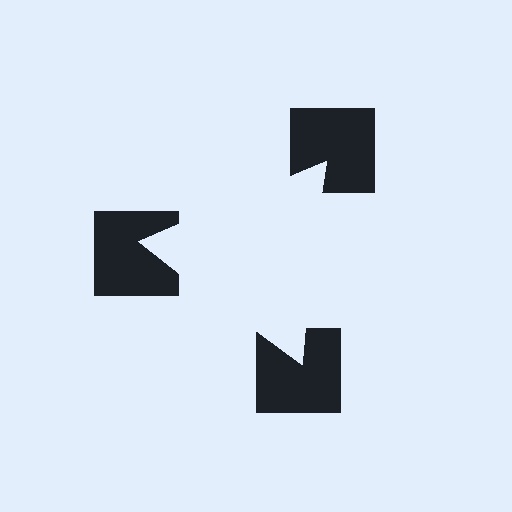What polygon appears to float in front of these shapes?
An illusory triangle — its edges are inferred from the aligned wedge cuts in the notched squares, not physically drawn.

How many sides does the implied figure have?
3 sides.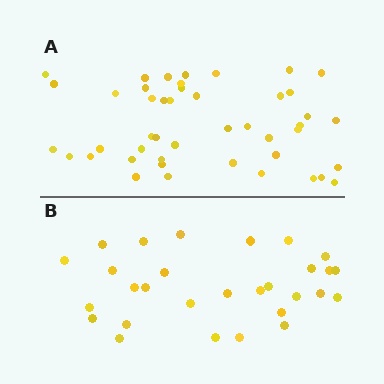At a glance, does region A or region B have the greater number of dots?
Region A (the top region) has more dots.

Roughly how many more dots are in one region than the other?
Region A has approximately 15 more dots than region B.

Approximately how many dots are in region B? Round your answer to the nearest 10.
About 30 dots. (The exact count is 29, which rounds to 30.)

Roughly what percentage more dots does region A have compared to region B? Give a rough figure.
About 55% more.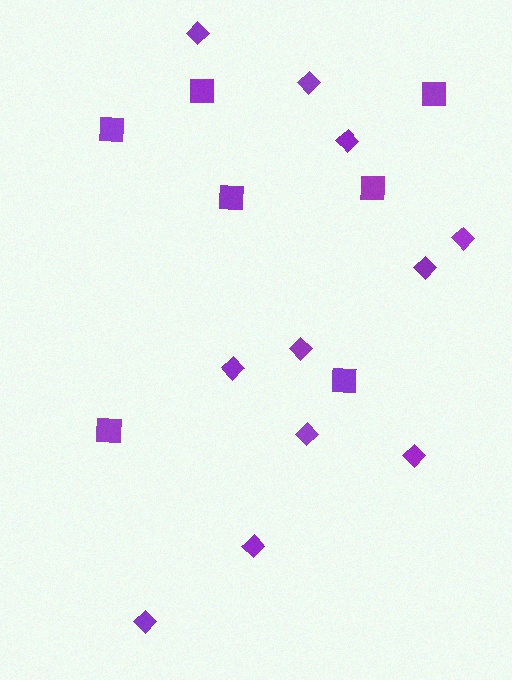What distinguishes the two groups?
There are 2 groups: one group of diamonds (11) and one group of squares (7).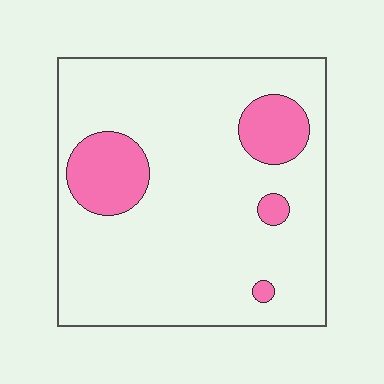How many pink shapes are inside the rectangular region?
4.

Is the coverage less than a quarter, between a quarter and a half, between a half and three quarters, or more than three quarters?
Less than a quarter.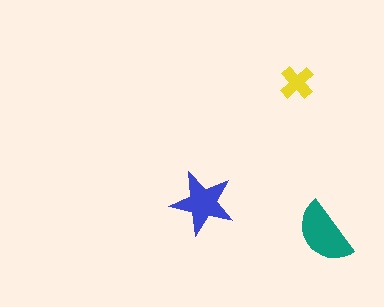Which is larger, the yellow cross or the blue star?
The blue star.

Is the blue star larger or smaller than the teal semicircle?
Smaller.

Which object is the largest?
The teal semicircle.